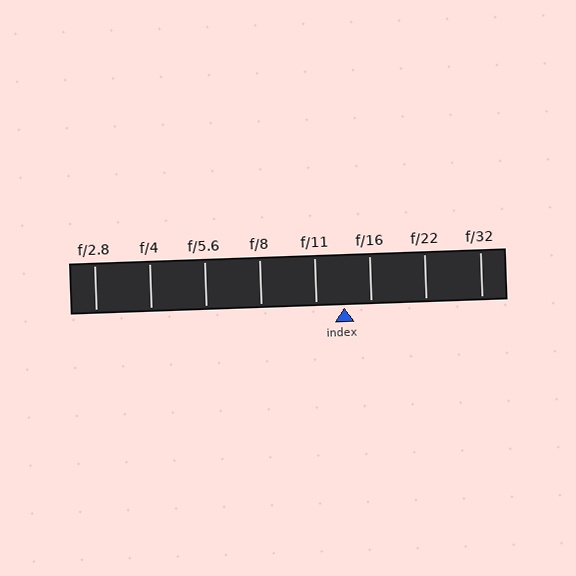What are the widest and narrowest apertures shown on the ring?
The widest aperture shown is f/2.8 and the narrowest is f/32.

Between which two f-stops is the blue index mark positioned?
The index mark is between f/11 and f/16.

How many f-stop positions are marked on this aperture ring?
There are 8 f-stop positions marked.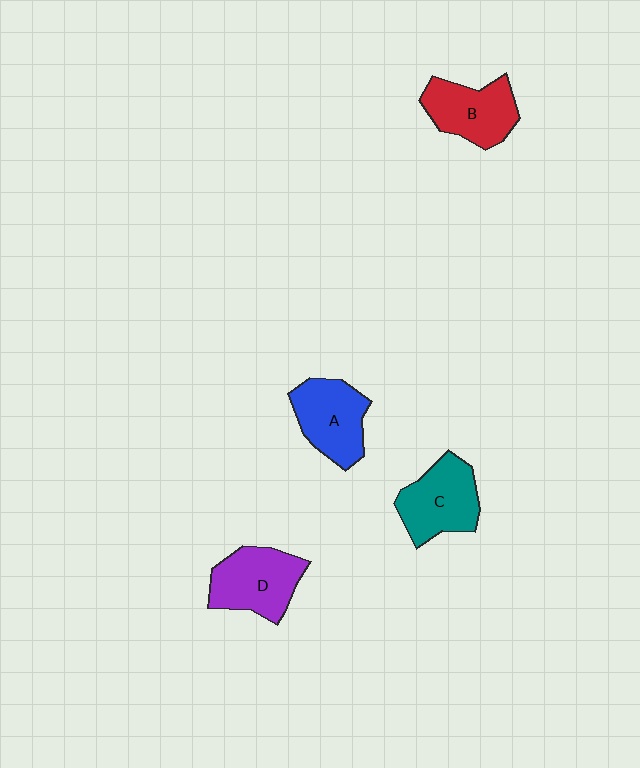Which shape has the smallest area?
Shape B (red).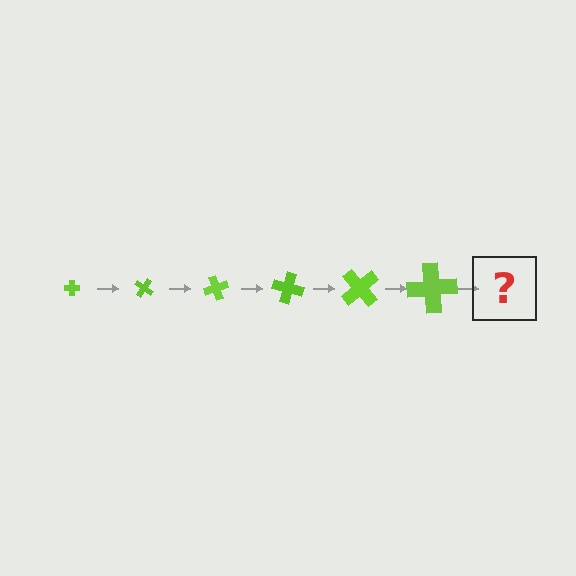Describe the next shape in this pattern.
It should be a cross, larger than the previous one and rotated 210 degrees from the start.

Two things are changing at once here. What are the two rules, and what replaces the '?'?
The two rules are that the cross grows larger each step and it rotates 35 degrees each step. The '?' should be a cross, larger than the previous one and rotated 210 degrees from the start.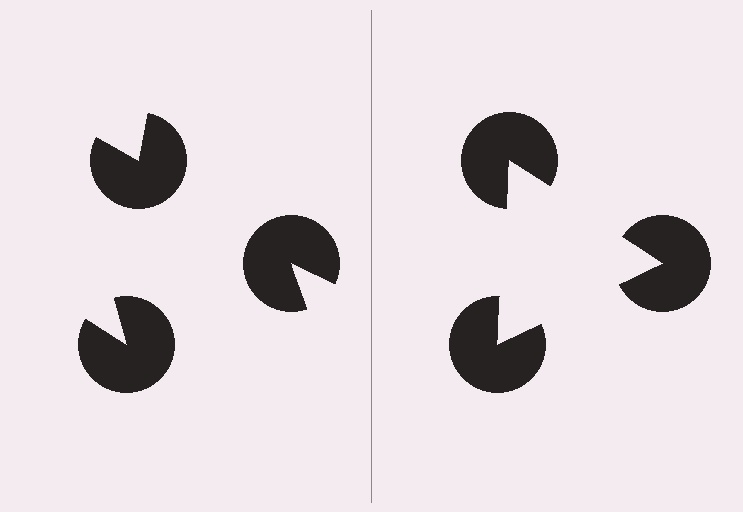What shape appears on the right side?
An illusory triangle.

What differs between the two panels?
The pac-man discs are positioned identically on both sides; only the wedge orientations differ. On the right they align to a triangle; on the left they are misaligned.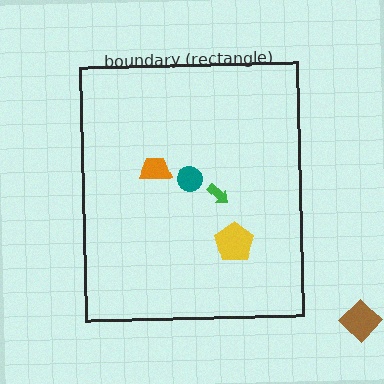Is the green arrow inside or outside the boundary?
Inside.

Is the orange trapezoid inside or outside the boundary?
Inside.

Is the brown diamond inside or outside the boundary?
Outside.